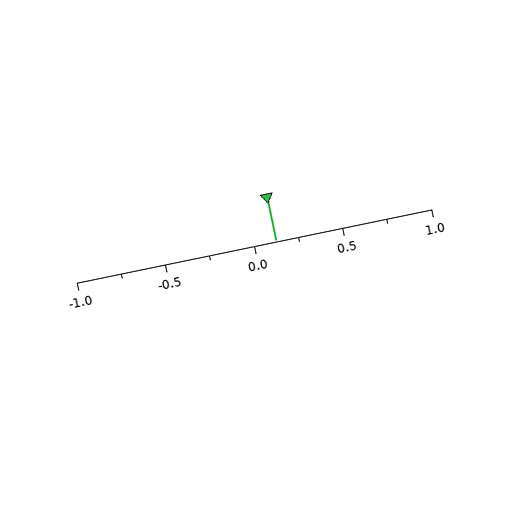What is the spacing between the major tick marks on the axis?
The major ticks are spaced 0.5 apart.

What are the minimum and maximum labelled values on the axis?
The axis runs from -1.0 to 1.0.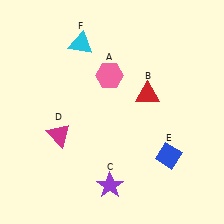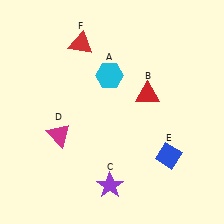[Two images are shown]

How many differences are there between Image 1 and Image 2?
There are 2 differences between the two images.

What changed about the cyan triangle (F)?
In Image 1, F is cyan. In Image 2, it changed to red.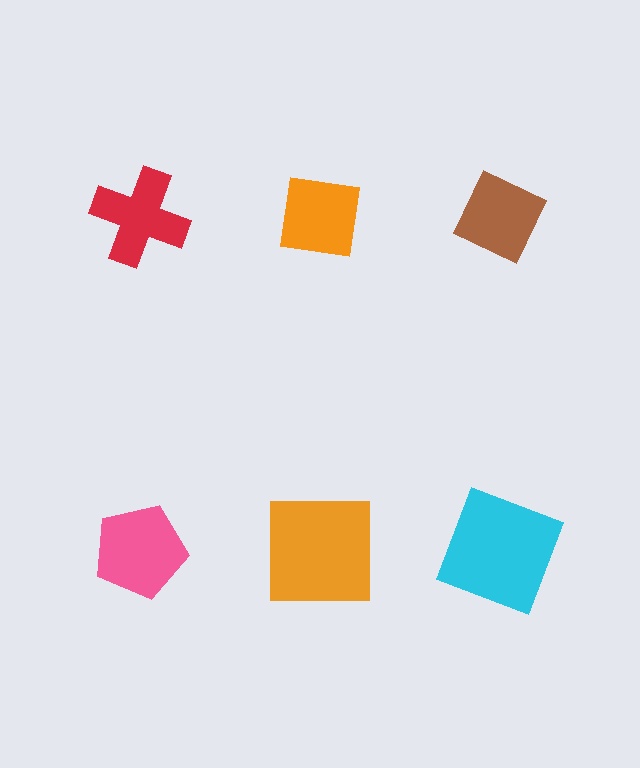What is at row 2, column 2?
An orange square.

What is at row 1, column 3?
A brown diamond.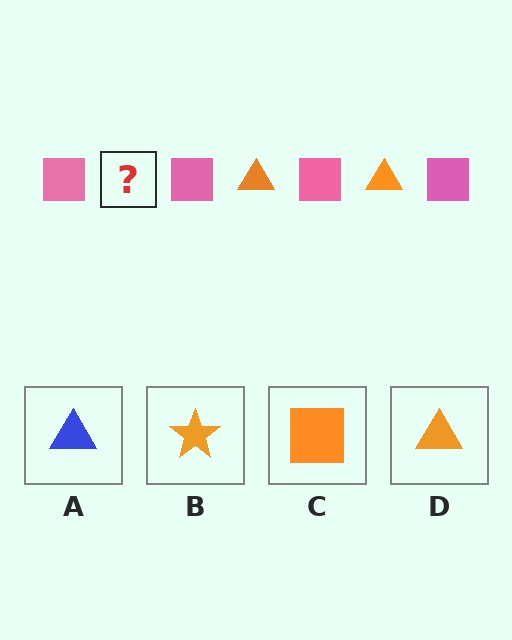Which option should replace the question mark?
Option D.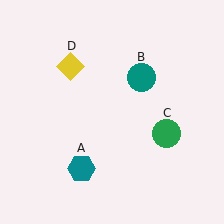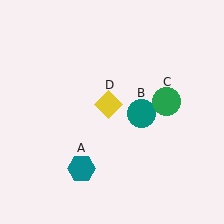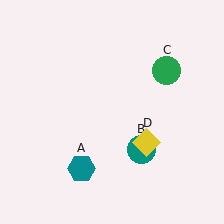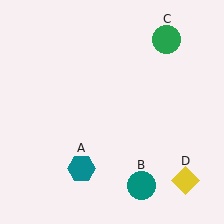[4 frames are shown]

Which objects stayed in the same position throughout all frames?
Teal hexagon (object A) remained stationary.